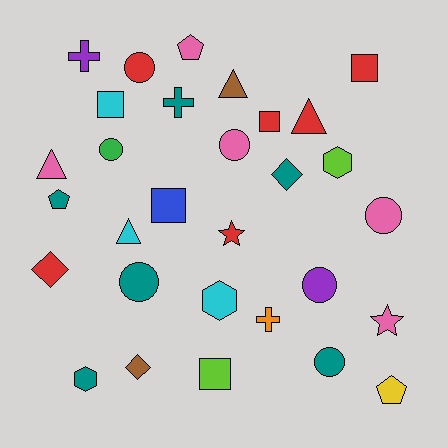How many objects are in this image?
There are 30 objects.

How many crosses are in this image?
There are 3 crosses.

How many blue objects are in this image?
There is 1 blue object.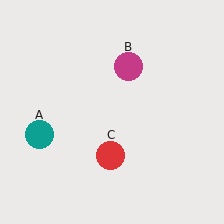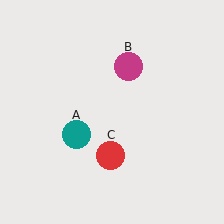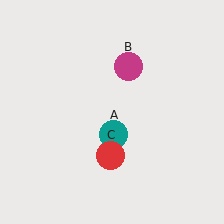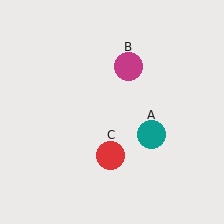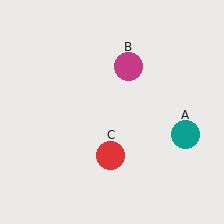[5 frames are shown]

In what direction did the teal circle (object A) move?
The teal circle (object A) moved right.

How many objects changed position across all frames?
1 object changed position: teal circle (object A).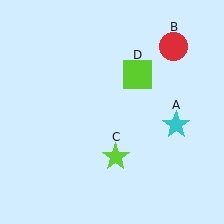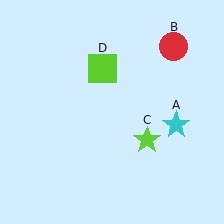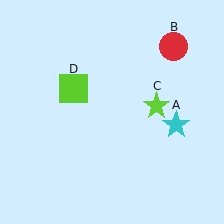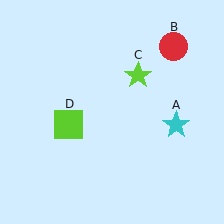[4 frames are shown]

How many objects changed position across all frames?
2 objects changed position: lime star (object C), lime square (object D).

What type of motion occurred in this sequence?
The lime star (object C), lime square (object D) rotated counterclockwise around the center of the scene.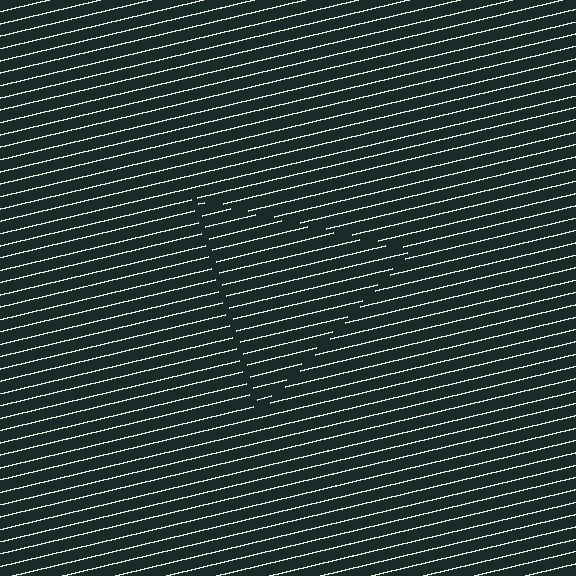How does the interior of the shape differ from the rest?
The interior of the shape contains the same grating, shifted by half a period — the contour is defined by the phase discontinuity where line-ends from the inner and outer gratings abut.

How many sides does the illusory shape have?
3 sides — the line-ends trace a triangle.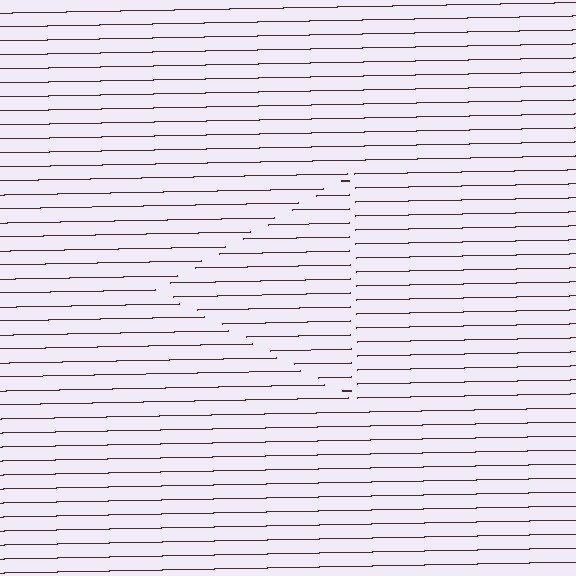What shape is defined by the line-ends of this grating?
An illusory triangle. The interior of the shape contains the same grating, shifted by half a period — the contour is defined by the phase discontinuity where line-ends from the inner and outer gratings abut.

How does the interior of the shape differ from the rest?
The interior of the shape contains the same grating, shifted by half a period — the contour is defined by the phase discontinuity where line-ends from the inner and outer gratings abut.